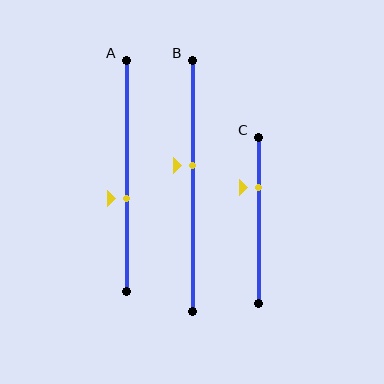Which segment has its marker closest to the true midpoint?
Segment B has its marker closest to the true midpoint.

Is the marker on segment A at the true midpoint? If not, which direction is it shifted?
No, the marker on segment A is shifted downward by about 10% of the segment length.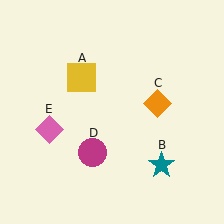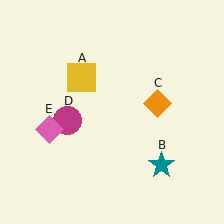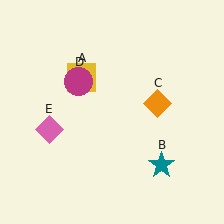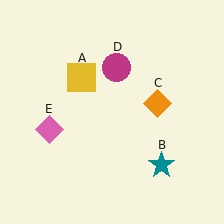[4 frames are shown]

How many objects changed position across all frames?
1 object changed position: magenta circle (object D).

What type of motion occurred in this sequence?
The magenta circle (object D) rotated clockwise around the center of the scene.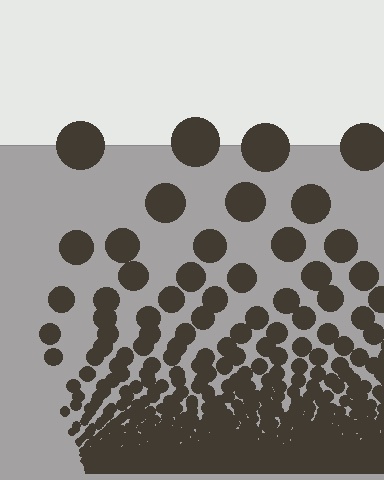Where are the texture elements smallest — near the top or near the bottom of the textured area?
Near the bottom.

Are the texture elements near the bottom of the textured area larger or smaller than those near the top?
Smaller. The gradient is inverted — elements near the bottom are smaller and denser.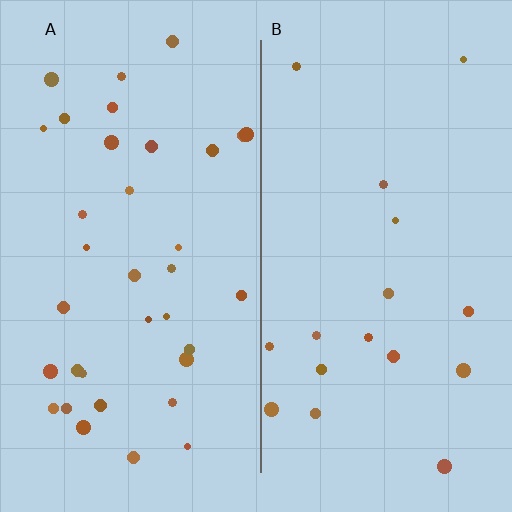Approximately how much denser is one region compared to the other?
Approximately 2.1× — region A over region B.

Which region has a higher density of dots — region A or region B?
A (the left).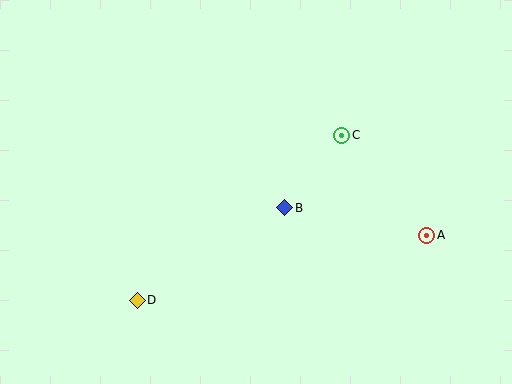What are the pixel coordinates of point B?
Point B is at (285, 208).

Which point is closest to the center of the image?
Point B at (285, 208) is closest to the center.